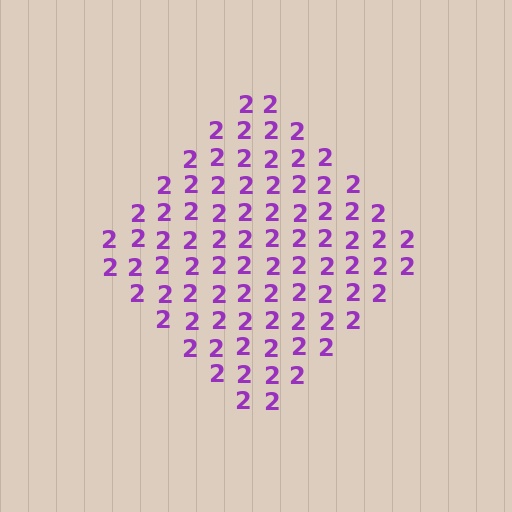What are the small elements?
The small elements are digit 2's.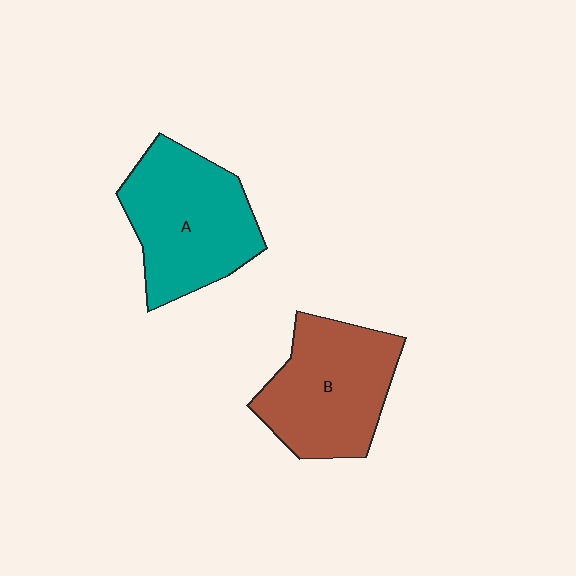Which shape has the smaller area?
Shape B (brown).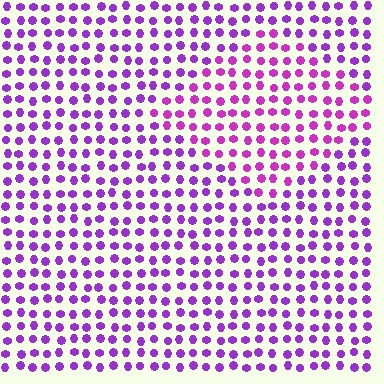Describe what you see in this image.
The image is filled with small purple elements in a uniform arrangement. A diamond-shaped region is visible where the elements are tinted to a slightly different hue, forming a subtle color boundary.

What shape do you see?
I see a diamond.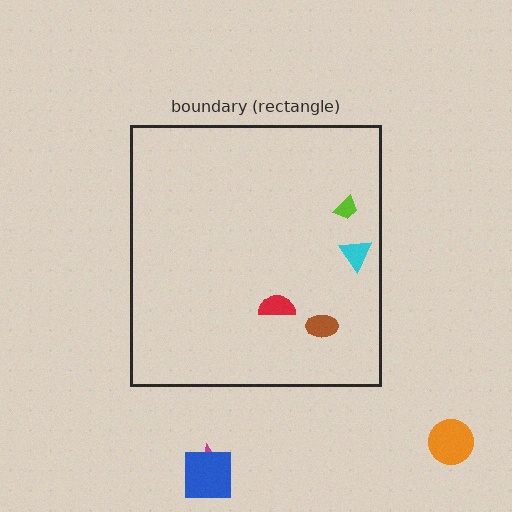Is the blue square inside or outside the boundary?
Outside.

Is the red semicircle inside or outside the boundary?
Inside.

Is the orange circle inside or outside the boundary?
Outside.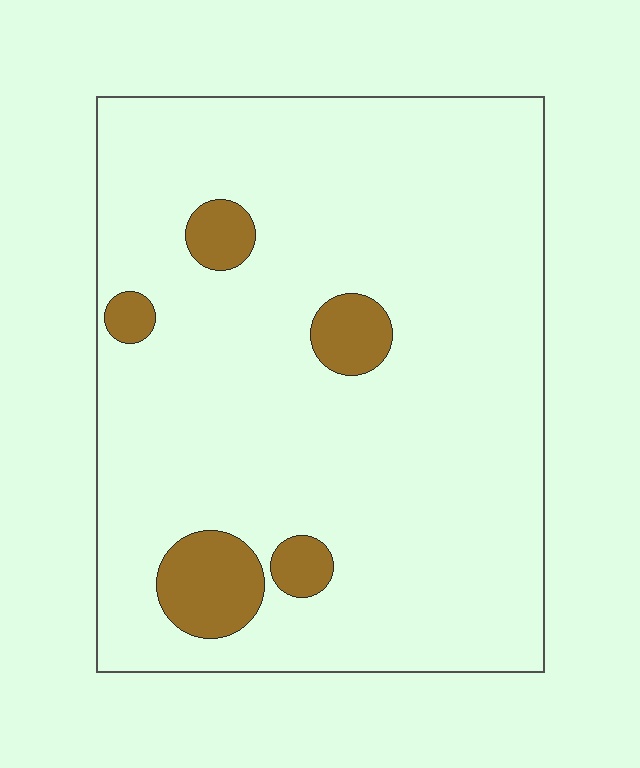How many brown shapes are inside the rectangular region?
5.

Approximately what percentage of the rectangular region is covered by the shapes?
Approximately 10%.